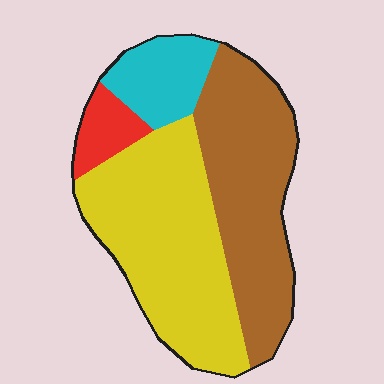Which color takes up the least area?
Red, at roughly 5%.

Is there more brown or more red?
Brown.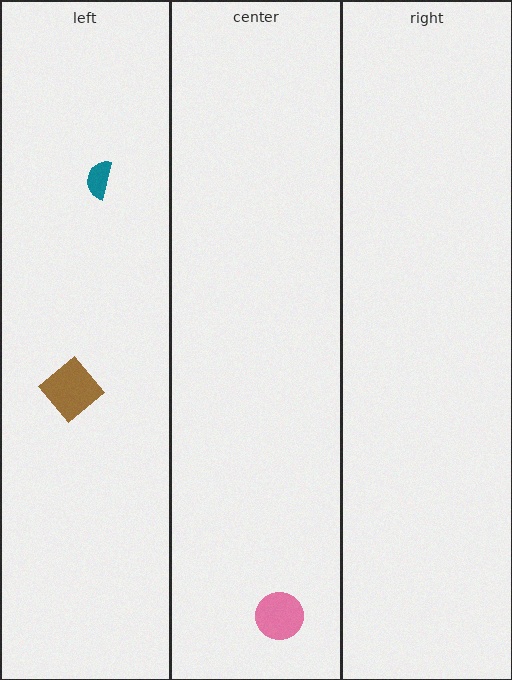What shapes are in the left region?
The teal semicircle, the brown diamond.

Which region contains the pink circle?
The center region.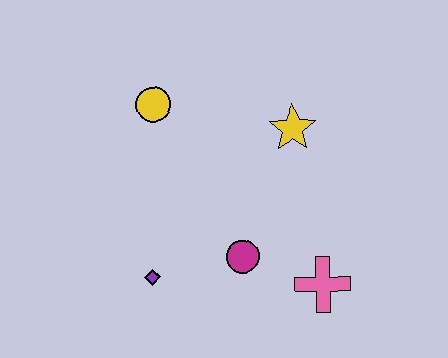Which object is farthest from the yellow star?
The purple diamond is farthest from the yellow star.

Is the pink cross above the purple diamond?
No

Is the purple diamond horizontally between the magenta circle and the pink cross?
No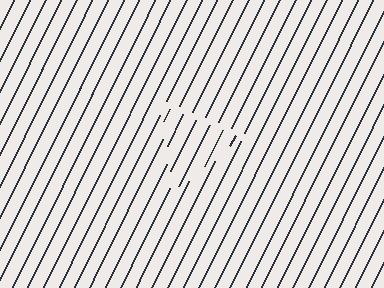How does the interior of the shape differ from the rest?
The interior of the shape contains the same grating, shifted by half a period — the contour is defined by the phase discontinuity where line-ends from the inner and outer gratings abut.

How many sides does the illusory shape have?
3 sides — the line-ends trace a triangle.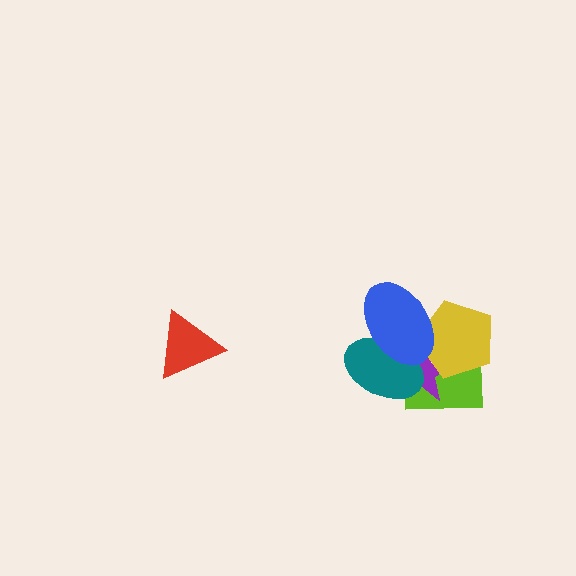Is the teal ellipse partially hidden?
Yes, it is partially covered by another shape.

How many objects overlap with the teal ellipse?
3 objects overlap with the teal ellipse.